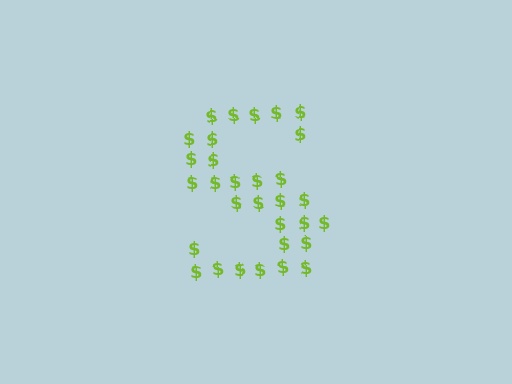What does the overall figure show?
The overall figure shows the letter S.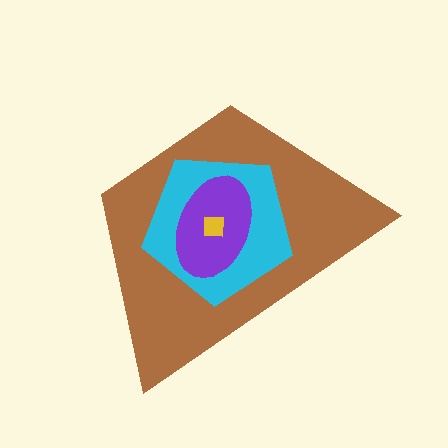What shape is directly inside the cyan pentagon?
The purple ellipse.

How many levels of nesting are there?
4.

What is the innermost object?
The yellow square.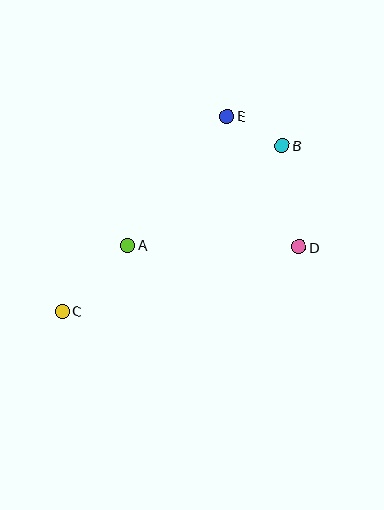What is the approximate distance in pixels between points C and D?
The distance between C and D is approximately 245 pixels.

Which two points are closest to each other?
Points B and E are closest to each other.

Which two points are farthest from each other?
Points B and C are farthest from each other.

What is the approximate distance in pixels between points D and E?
The distance between D and E is approximately 149 pixels.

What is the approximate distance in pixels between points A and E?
The distance between A and E is approximately 163 pixels.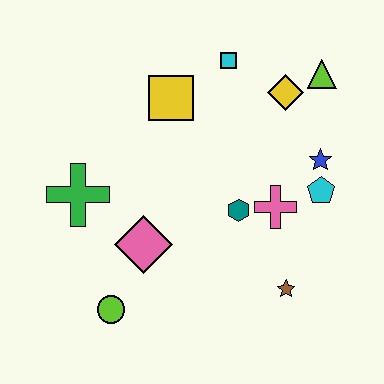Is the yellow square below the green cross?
No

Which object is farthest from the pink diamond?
The lime triangle is farthest from the pink diamond.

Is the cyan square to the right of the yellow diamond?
No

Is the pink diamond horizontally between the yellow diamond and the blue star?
No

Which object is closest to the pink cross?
The teal hexagon is closest to the pink cross.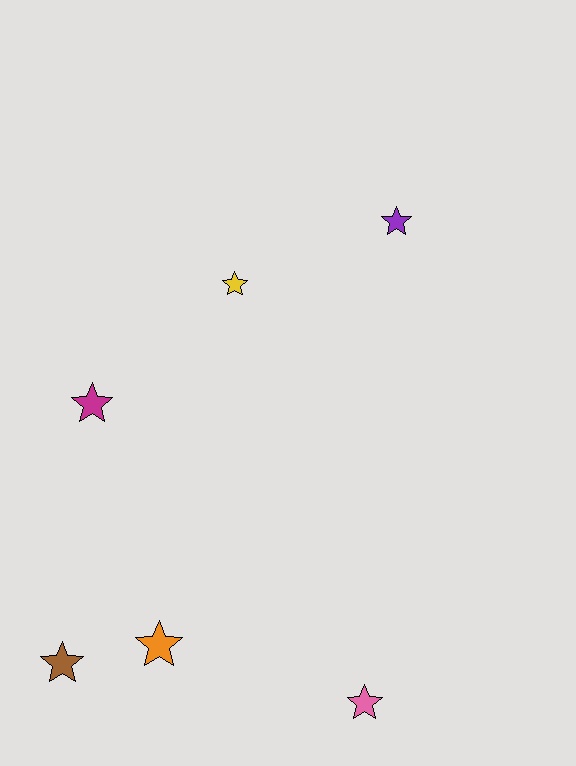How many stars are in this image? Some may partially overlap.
There are 6 stars.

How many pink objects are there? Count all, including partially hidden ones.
There is 1 pink object.